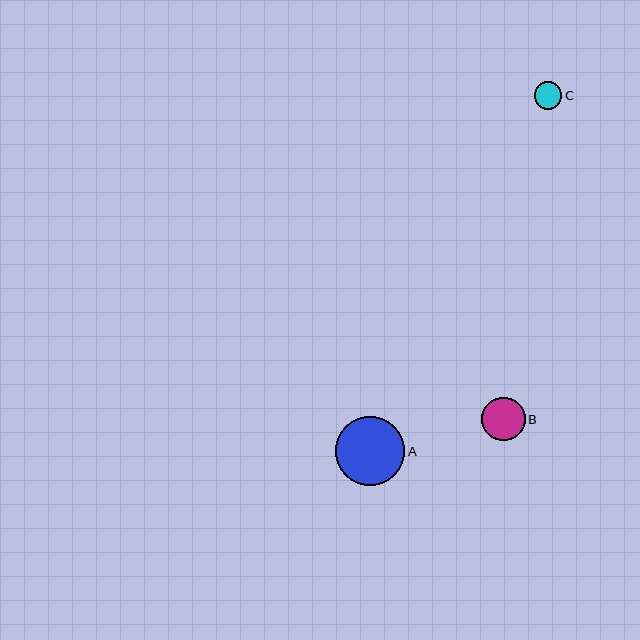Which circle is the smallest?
Circle C is the smallest with a size of approximately 28 pixels.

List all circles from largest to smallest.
From largest to smallest: A, B, C.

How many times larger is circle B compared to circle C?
Circle B is approximately 1.6 times the size of circle C.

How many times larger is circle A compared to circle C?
Circle A is approximately 2.5 times the size of circle C.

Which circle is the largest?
Circle A is the largest with a size of approximately 69 pixels.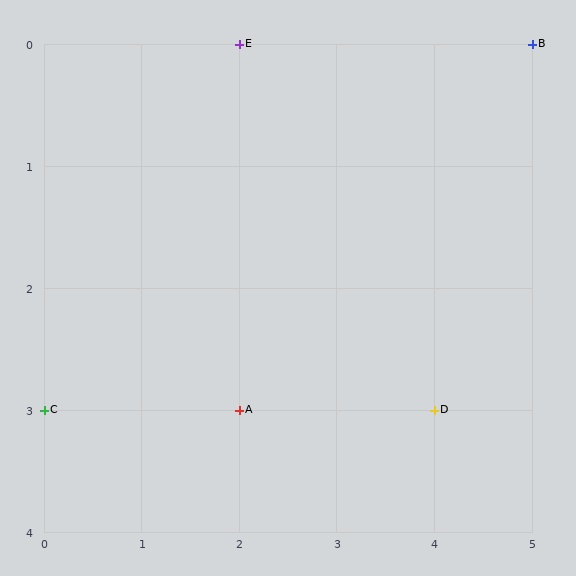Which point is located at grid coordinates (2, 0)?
Point E is at (2, 0).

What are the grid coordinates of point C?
Point C is at grid coordinates (0, 3).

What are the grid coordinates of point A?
Point A is at grid coordinates (2, 3).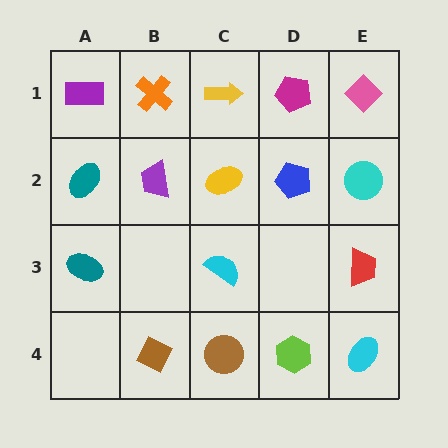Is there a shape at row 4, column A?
No, that cell is empty.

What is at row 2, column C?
A yellow ellipse.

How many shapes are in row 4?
4 shapes.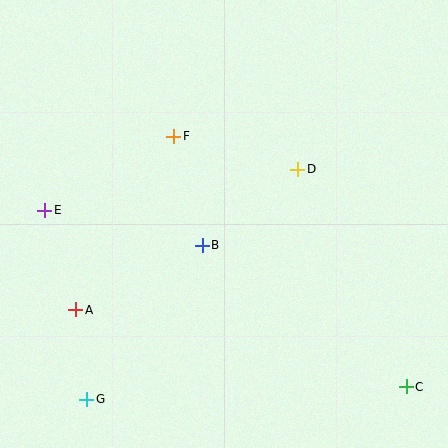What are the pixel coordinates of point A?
Point A is at (76, 310).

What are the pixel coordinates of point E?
Point E is at (45, 210).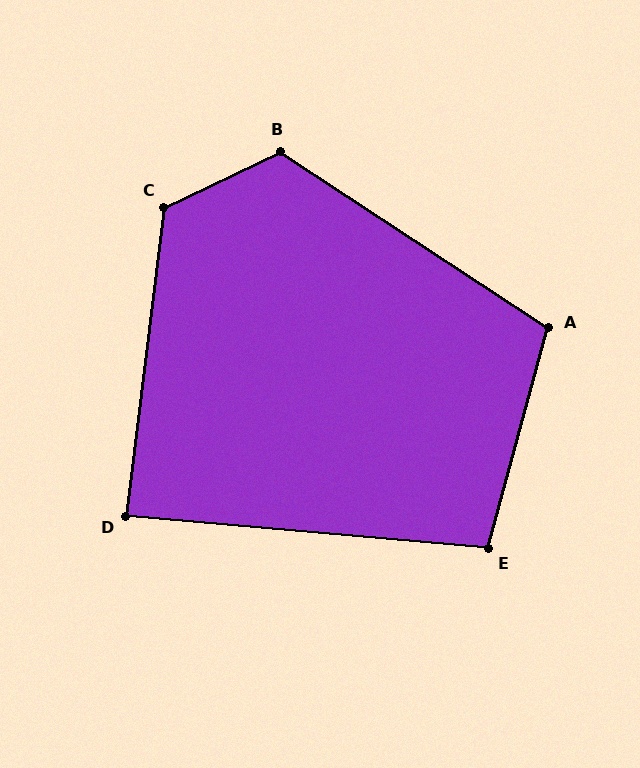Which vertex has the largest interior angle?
C, at approximately 123 degrees.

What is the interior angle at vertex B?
Approximately 121 degrees (obtuse).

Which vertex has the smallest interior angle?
D, at approximately 88 degrees.